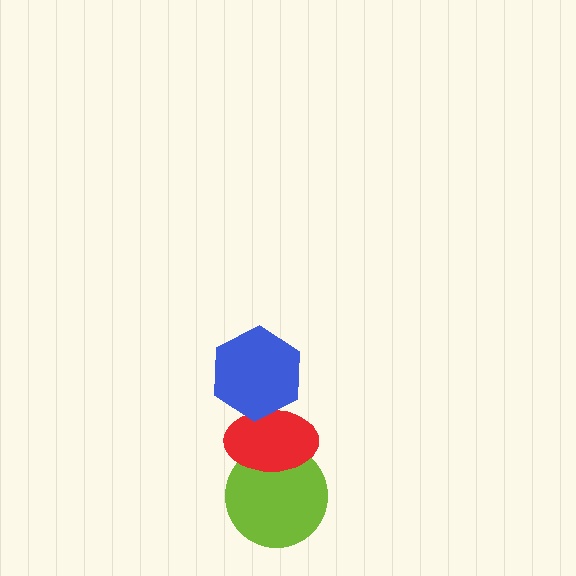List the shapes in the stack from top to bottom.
From top to bottom: the blue hexagon, the red ellipse, the lime circle.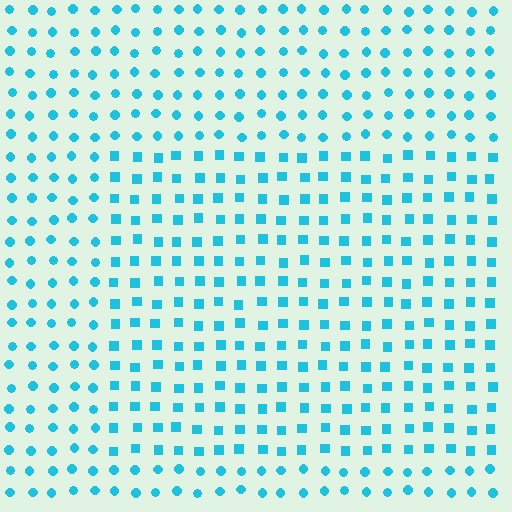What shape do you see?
I see a rectangle.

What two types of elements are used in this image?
The image uses squares inside the rectangle region and circles outside it.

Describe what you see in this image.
The image is filled with small cyan elements arranged in a uniform grid. A rectangle-shaped region contains squares, while the surrounding area contains circles. The boundary is defined purely by the change in element shape.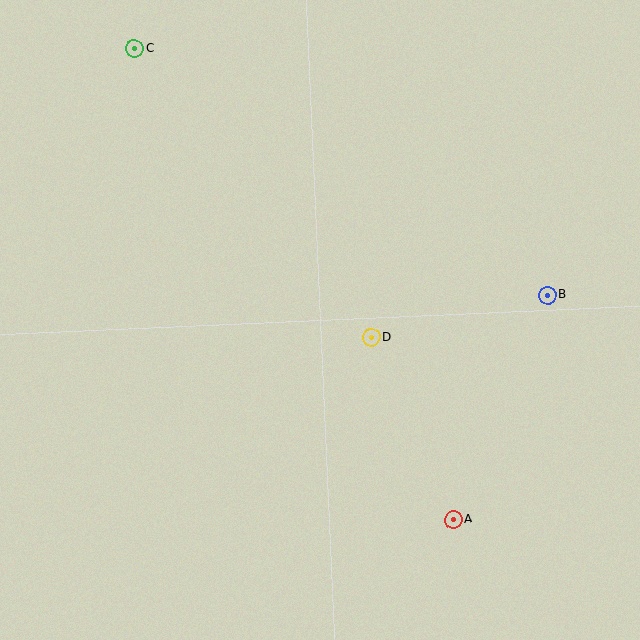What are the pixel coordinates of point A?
Point A is at (453, 520).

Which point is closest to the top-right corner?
Point B is closest to the top-right corner.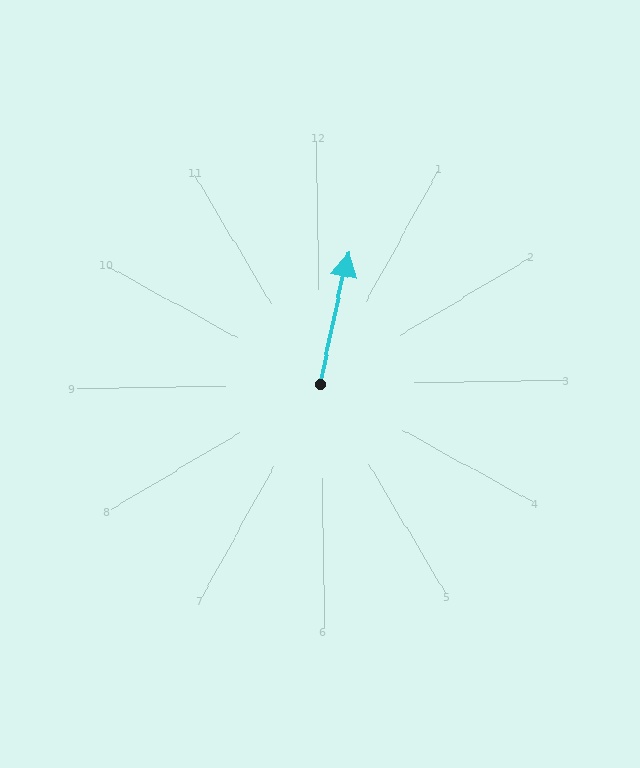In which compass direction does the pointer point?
North.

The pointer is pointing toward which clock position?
Roughly 12 o'clock.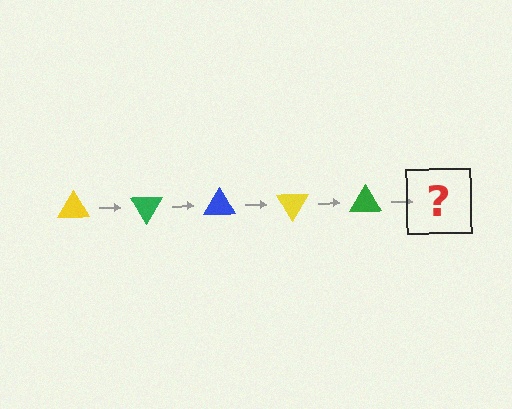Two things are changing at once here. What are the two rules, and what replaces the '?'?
The two rules are that it rotates 60 degrees each step and the color cycles through yellow, green, and blue. The '?' should be a blue triangle, rotated 300 degrees from the start.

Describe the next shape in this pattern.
It should be a blue triangle, rotated 300 degrees from the start.